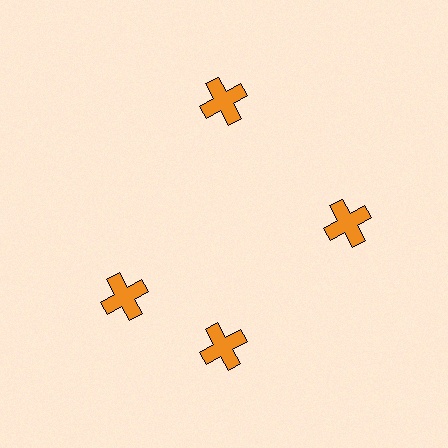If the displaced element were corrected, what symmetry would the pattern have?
It would have 4-fold rotational symmetry — the pattern would map onto itself every 90 degrees.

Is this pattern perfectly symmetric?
No. The 4 orange crosses are arranged in a ring, but one element near the 9 o'clock position is rotated out of alignment along the ring, breaking the 4-fold rotational symmetry.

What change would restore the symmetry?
The symmetry would be restored by rotating it back into even spacing with its neighbors so that all 4 crosses sit at equal angles and equal distance from the center.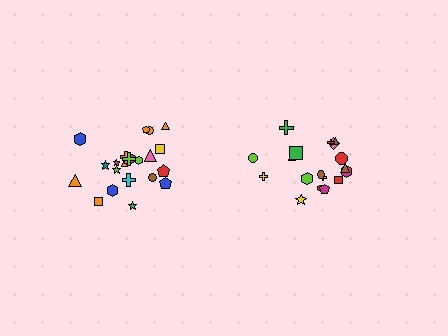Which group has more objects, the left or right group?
The left group.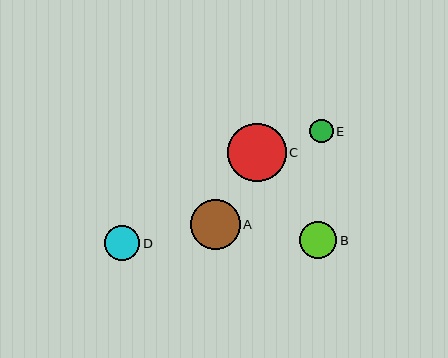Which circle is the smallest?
Circle E is the smallest with a size of approximately 24 pixels.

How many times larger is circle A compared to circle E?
Circle A is approximately 2.1 times the size of circle E.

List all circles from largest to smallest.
From largest to smallest: C, A, B, D, E.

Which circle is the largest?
Circle C is the largest with a size of approximately 58 pixels.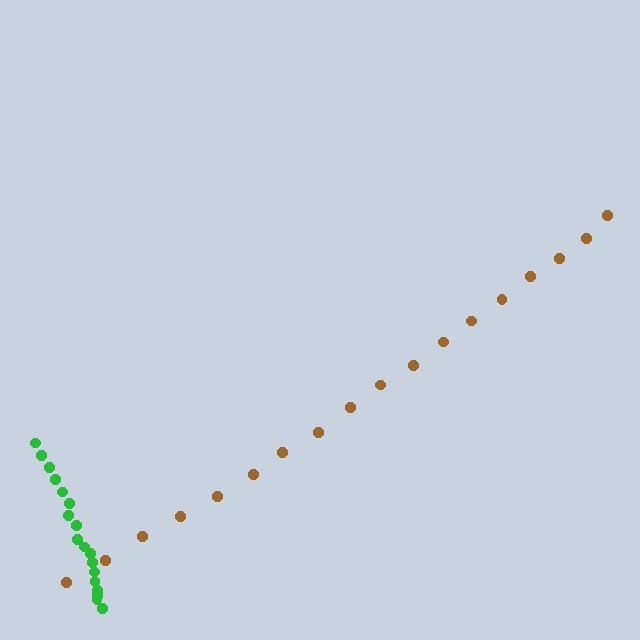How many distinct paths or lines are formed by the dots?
There are 2 distinct paths.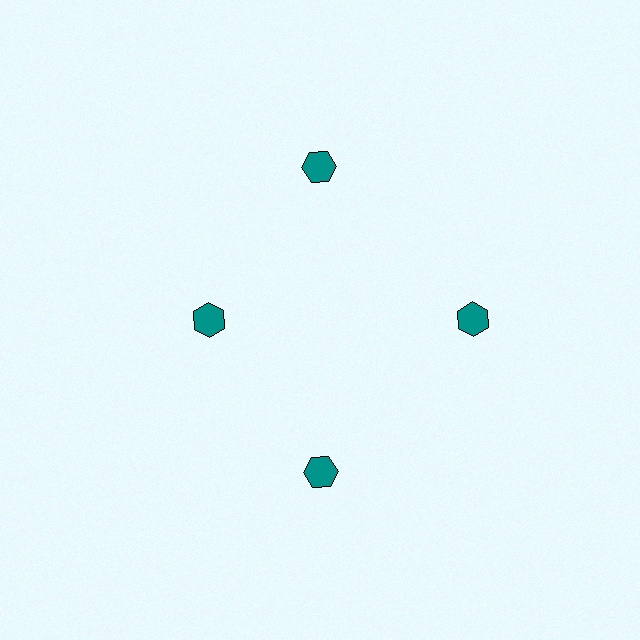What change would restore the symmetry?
The symmetry would be restored by moving it outward, back onto the ring so that all 4 hexagons sit at equal angles and equal distance from the center.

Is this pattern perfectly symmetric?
No. The 4 teal hexagons are arranged in a ring, but one element near the 9 o'clock position is pulled inward toward the center, breaking the 4-fold rotational symmetry.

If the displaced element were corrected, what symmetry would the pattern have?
It would have 4-fold rotational symmetry — the pattern would map onto itself every 90 degrees.